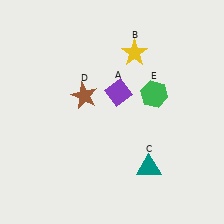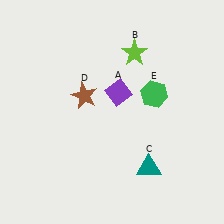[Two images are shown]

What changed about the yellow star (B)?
In Image 1, B is yellow. In Image 2, it changed to lime.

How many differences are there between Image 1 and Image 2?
There is 1 difference between the two images.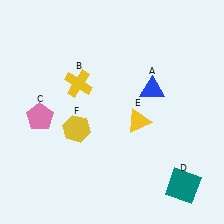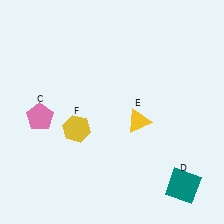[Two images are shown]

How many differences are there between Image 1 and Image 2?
There are 2 differences between the two images.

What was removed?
The blue triangle (A), the yellow cross (B) were removed in Image 2.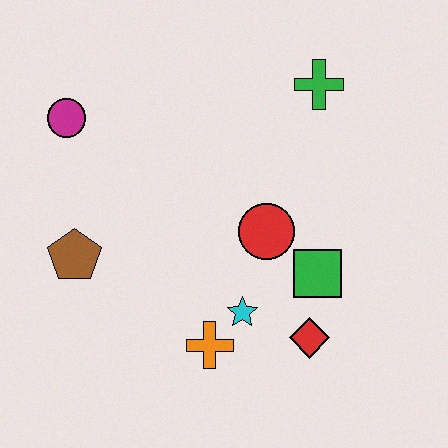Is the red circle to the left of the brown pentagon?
No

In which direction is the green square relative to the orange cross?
The green square is to the right of the orange cross.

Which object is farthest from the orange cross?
The green cross is farthest from the orange cross.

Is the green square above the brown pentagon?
No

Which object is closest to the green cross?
The red circle is closest to the green cross.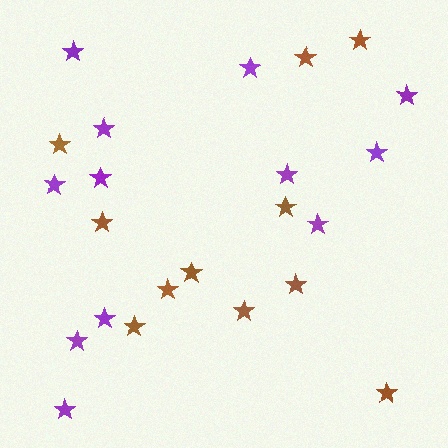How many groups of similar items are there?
There are 2 groups: one group of purple stars (12) and one group of brown stars (11).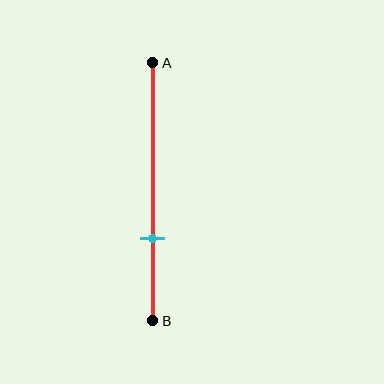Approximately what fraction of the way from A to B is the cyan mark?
The cyan mark is approximately 70% of the way from A to B.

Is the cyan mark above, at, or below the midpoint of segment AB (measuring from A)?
The cyan mark is below the midpoint of segment AB.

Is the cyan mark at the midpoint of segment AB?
No, the mark is at about 70% from A, not at the 50% midpoint.